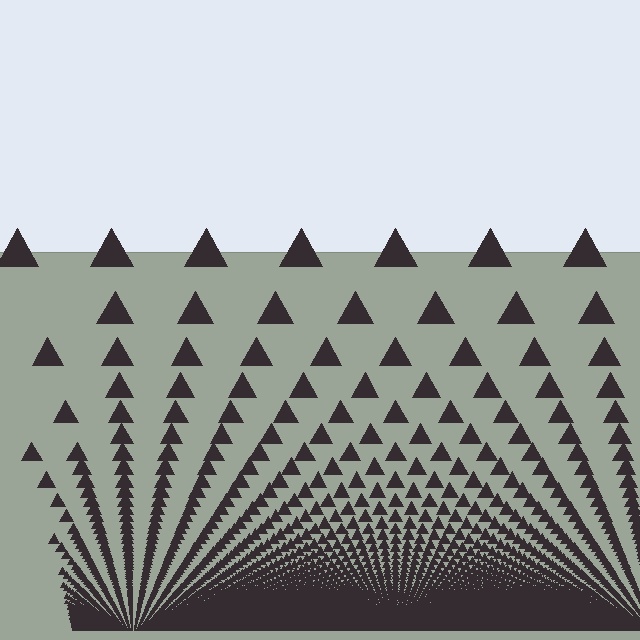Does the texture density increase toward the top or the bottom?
Density increases toward the bottom.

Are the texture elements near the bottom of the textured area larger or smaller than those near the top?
Smaller. The gradient is inverted — elements near the bottom are smaller and denser.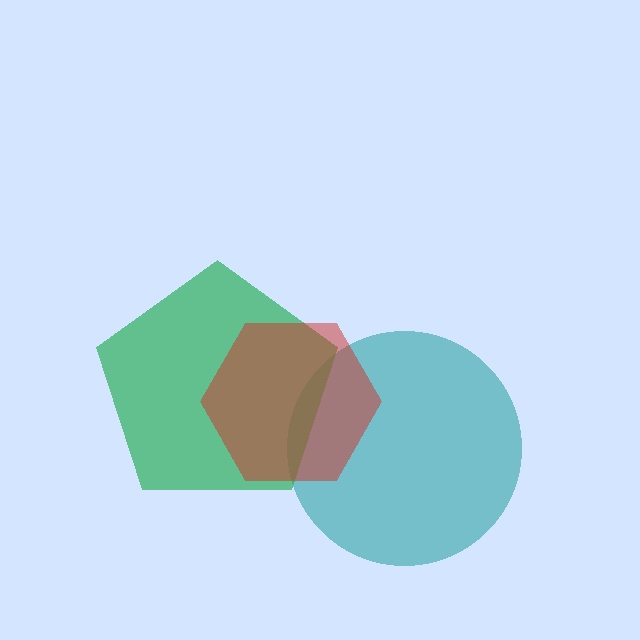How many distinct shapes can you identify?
There are 3 distinct shapes: a teal circle, a green pentagon, a red hexagon.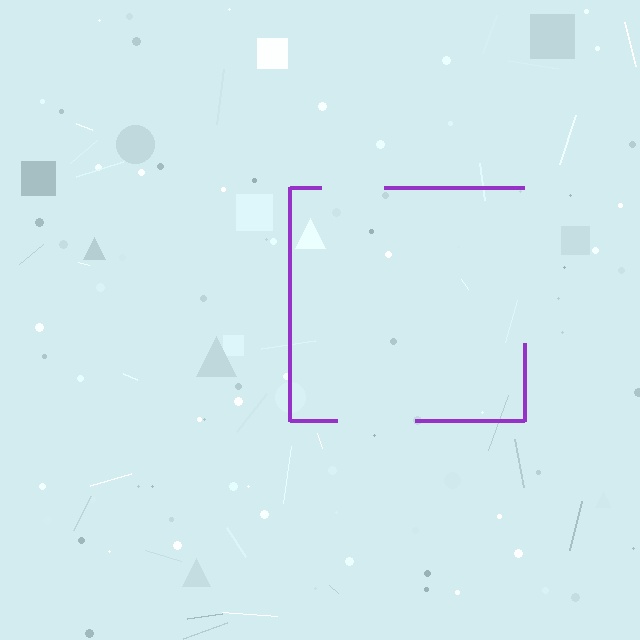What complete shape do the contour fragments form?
The contour fragments form a square.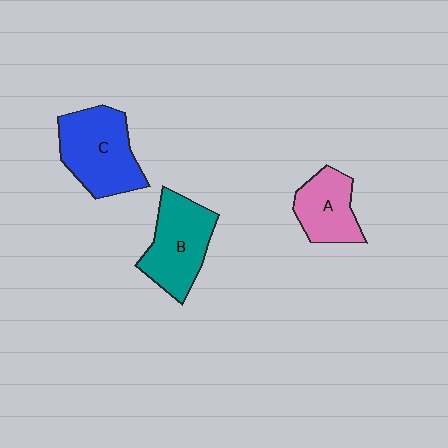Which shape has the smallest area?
Shape A (pink).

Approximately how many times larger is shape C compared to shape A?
Approximately 1.5 times.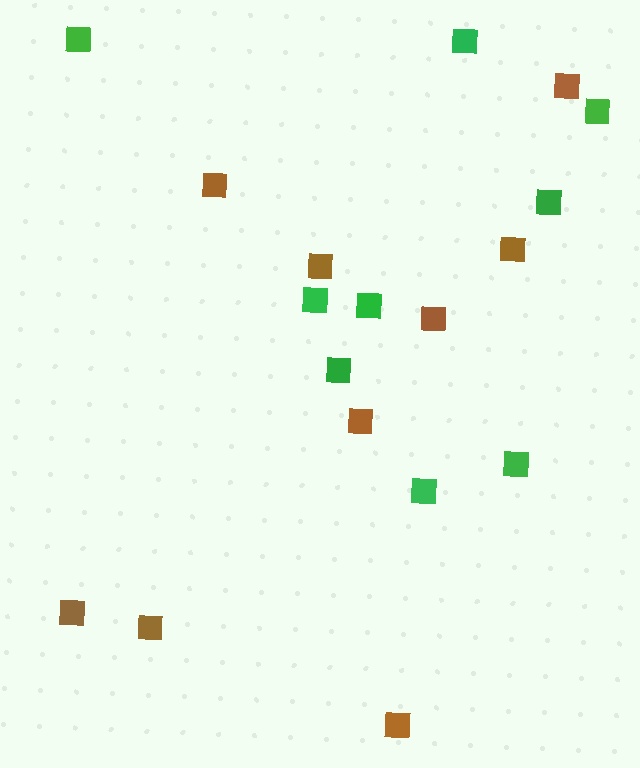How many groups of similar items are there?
There are 2 groups: one group of brown squares (9) and one group of green squares (9).